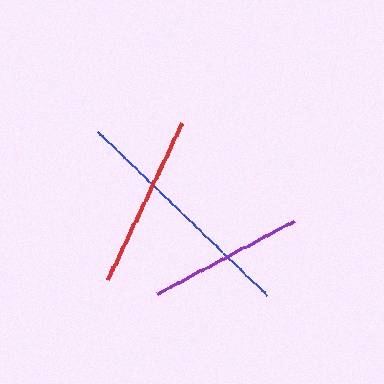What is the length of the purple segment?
The purple segment is approximately 154 pixels long.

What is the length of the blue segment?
The blue segment is approximately 236 pixels long.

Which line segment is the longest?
The blue line is the longest at approximately 236 pixels.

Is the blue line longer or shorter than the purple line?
The blue line is longer than the purple line.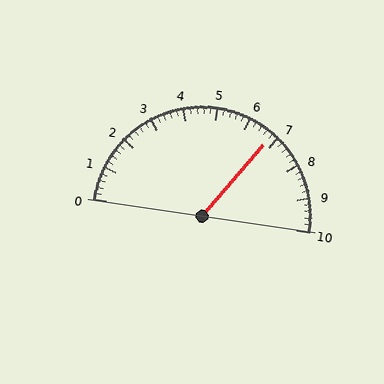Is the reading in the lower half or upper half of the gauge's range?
The reading is in the upper half of the range (0 to 10).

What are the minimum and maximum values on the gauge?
The gauge ranges from 0 to 10.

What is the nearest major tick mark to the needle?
The nearest major tick mark is 7.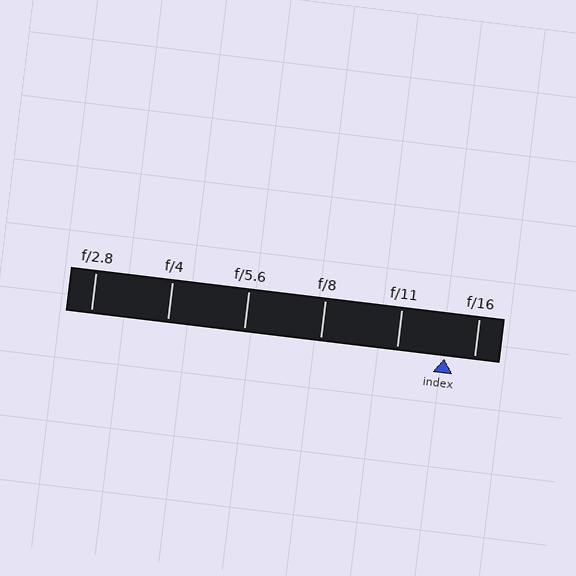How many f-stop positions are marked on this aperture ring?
There are 6 f-stop positions marked.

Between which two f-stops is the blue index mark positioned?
The index mark is between f/11 and f/16.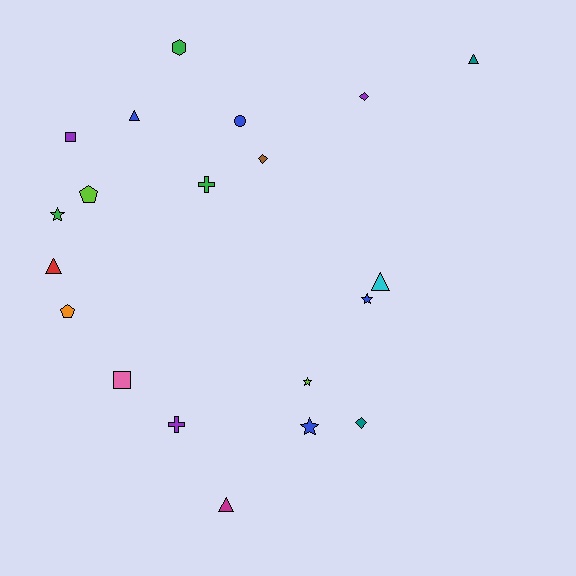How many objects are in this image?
There are 20 objects.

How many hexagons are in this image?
There is 1 hexagon.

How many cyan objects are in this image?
There is 1 cyan object.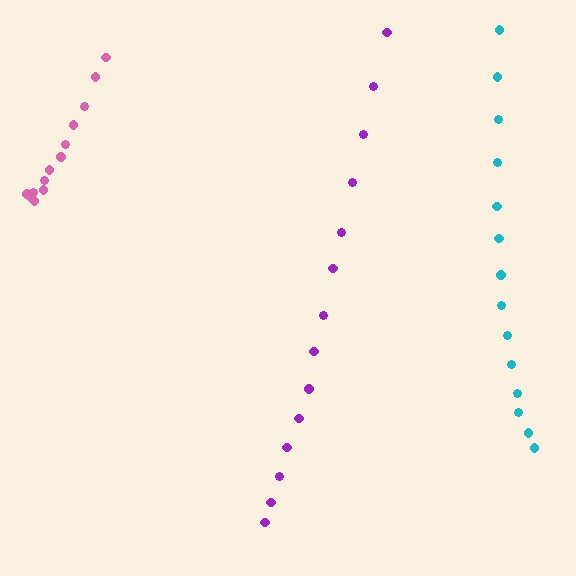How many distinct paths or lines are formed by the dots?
There are 3 distinct paths.